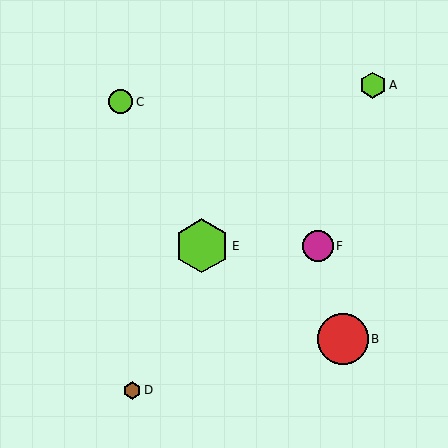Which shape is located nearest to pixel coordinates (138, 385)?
The brown hexagon (labeled D) at (132, 390) is nearest to that location.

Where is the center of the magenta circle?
The center of the magenta circle is at (318, 246).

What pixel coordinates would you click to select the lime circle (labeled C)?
Click at (120, 102) to select the lime circle C.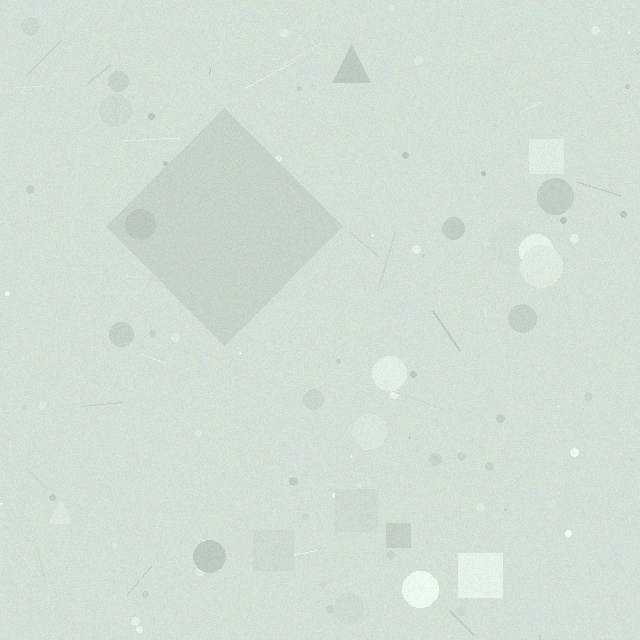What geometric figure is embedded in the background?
A diamond is embedded in the background.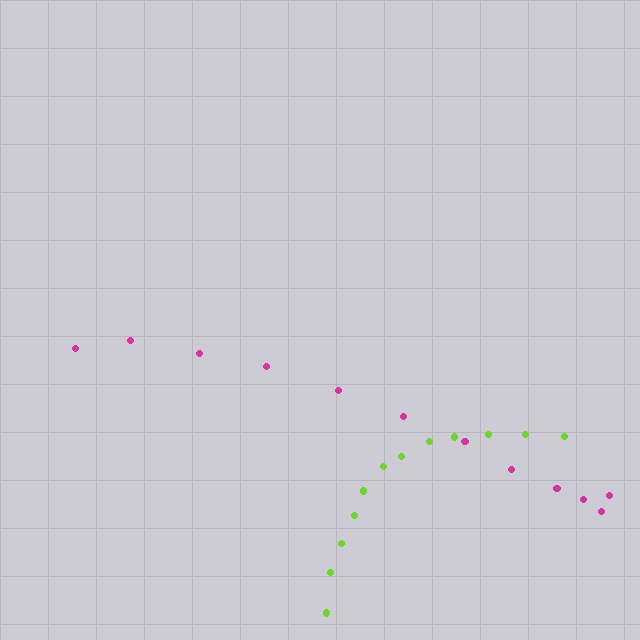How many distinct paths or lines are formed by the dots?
There are 2 distinct paths.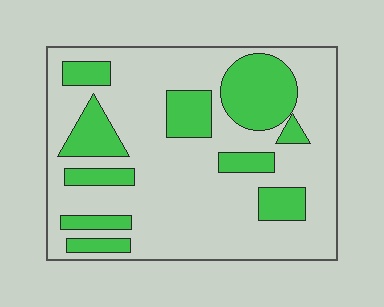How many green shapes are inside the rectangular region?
10.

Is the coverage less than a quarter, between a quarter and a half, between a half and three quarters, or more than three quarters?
Between a quarter and a half.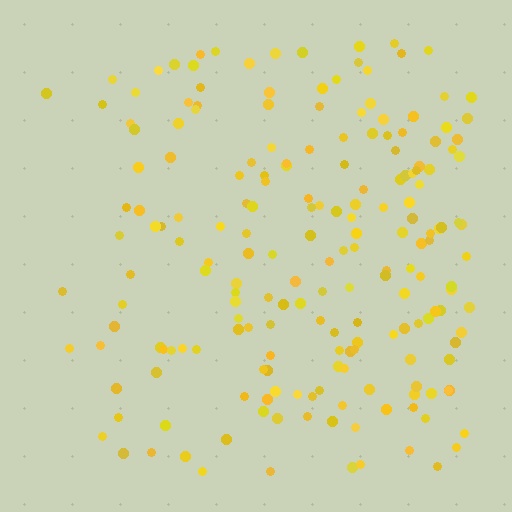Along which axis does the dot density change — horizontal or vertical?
Horizontal.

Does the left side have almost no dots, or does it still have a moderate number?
Still a moderate number, just noticeably fewer than the right.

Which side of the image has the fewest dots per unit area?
The left.